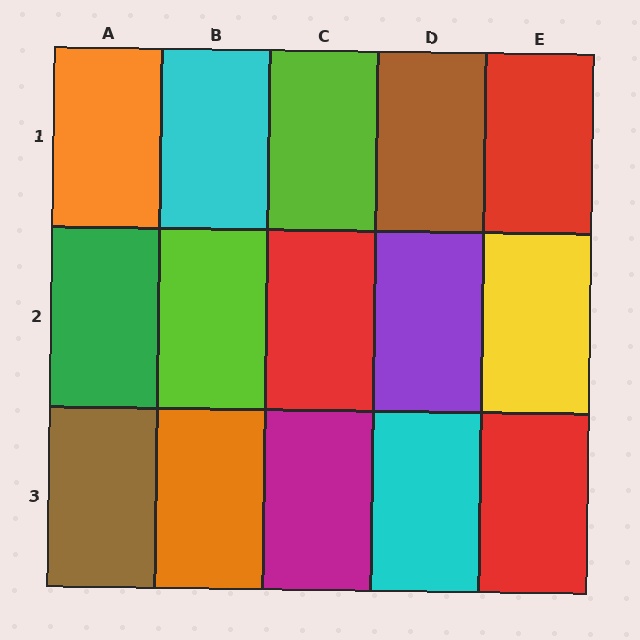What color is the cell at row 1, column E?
Red.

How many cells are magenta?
1 cell is magenta.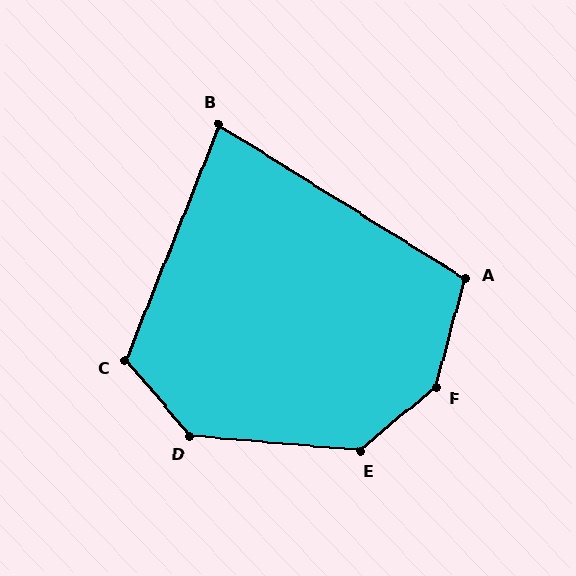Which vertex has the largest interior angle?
F, at approximately 145 degrees.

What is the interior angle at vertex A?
Approximately 107 degrees (obtuse).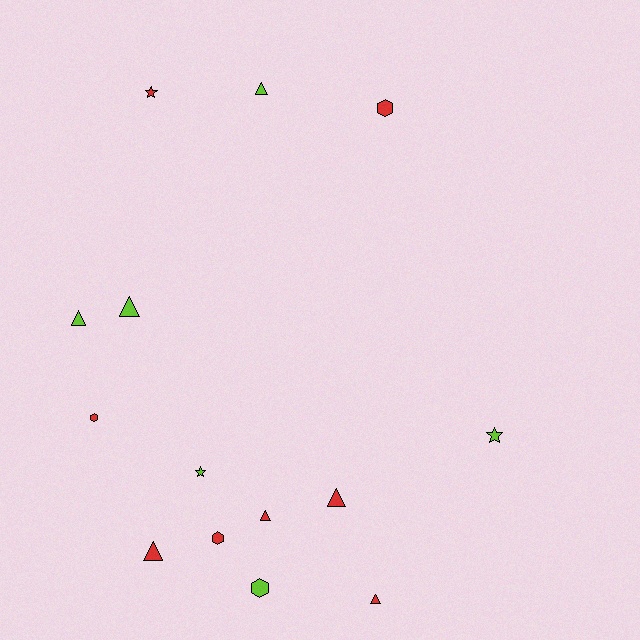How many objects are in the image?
There are 14 objects.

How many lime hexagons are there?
There is 1 lime hexagon.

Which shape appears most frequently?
Triangle, with 7 objects.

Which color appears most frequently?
Red, with 8 objects.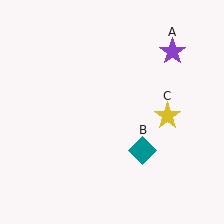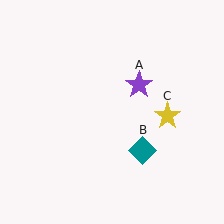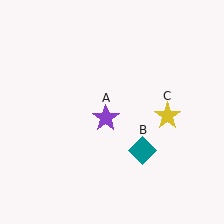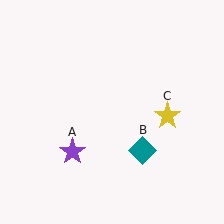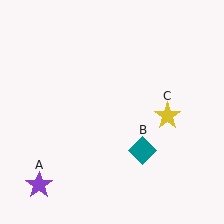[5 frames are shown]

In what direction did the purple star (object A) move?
The purple star (object A) moved down and to the left.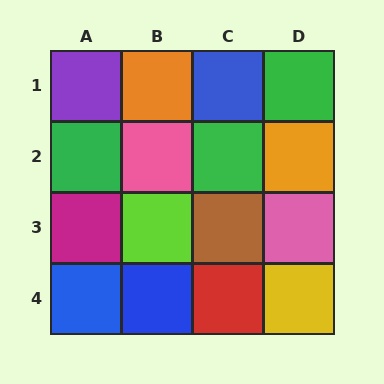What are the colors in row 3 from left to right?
Magenta, lime, brown, pink.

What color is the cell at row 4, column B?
Blue.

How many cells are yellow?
1 cell is yellow.